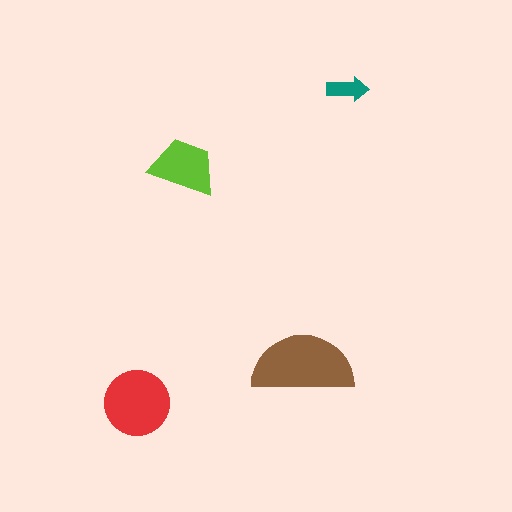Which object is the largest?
The brown semicircle.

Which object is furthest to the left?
The red circle is leftmost.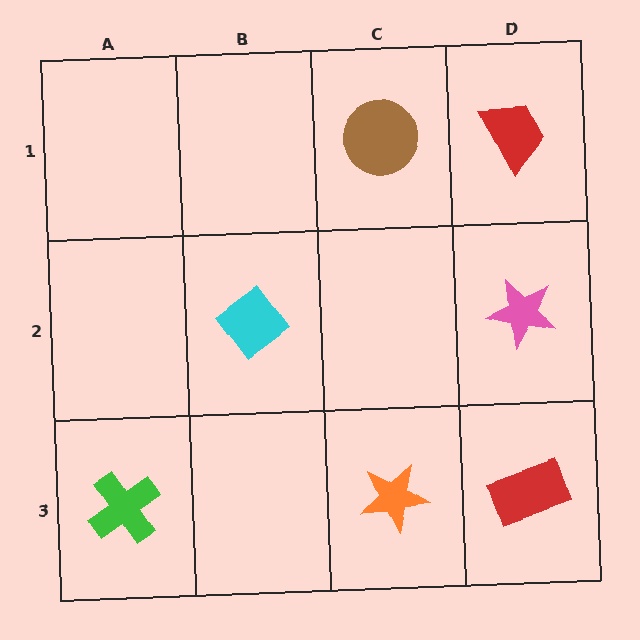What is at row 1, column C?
A brown circle.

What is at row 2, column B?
A cyan diamond.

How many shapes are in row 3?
3 shapes.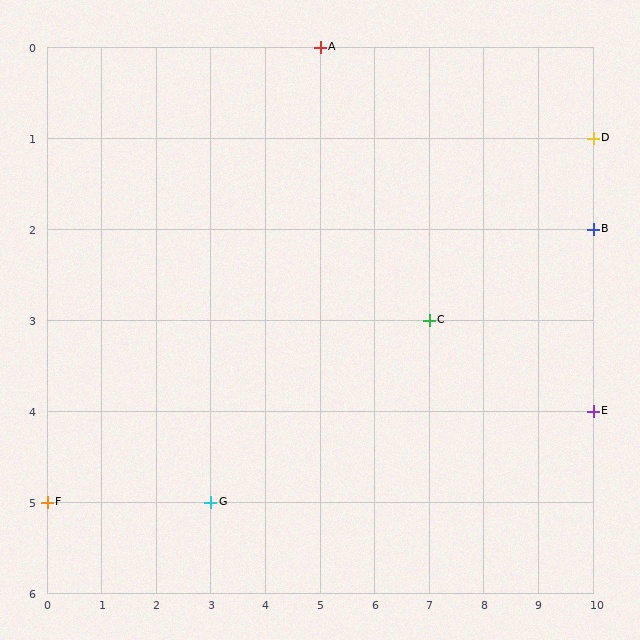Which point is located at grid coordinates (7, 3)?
Point C is at (7, 3).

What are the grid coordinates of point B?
Point B is at grid coordinates (10, 2).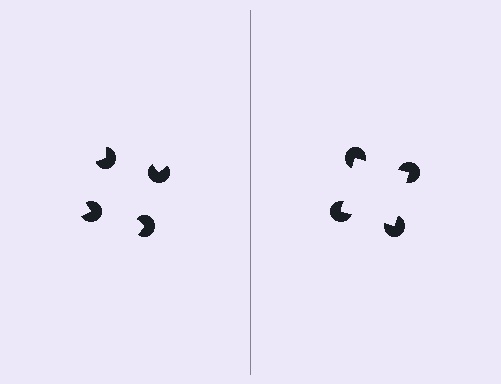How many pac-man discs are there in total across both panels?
8 — 4 on each side.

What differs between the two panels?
The pac-man discs are positioned identically on both sides; only the wedge orientations differ. On the right they align to a square; on the left they are misaligned.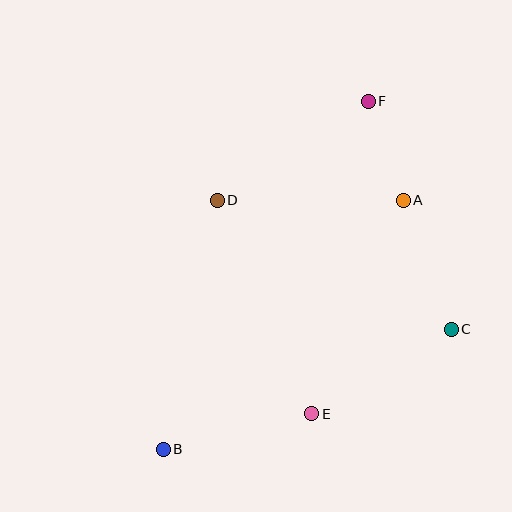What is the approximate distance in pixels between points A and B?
The distance between A and B is approximately 346 pixels.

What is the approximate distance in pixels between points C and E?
The distance between C and E is approximately 163 pixels.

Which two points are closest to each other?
Points A and F are closest to each other.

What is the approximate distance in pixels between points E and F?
The distance between E and F is approximately 318 pixels.